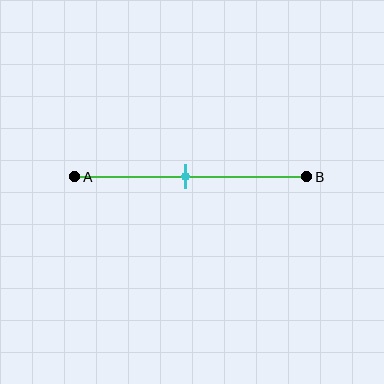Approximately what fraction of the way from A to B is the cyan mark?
The cyan mark is approximately 50% of the way from A to B.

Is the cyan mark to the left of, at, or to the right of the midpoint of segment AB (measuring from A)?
The cyan mark is approximately at the midpoint of segment AB.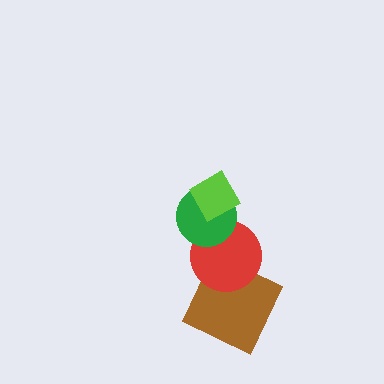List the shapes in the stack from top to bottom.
From top to bottom: the lime diamond, the green circle, the red circle, the brown square.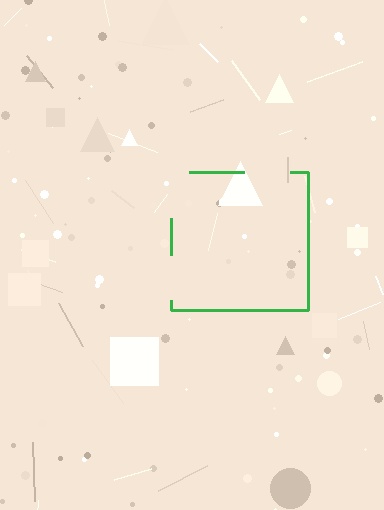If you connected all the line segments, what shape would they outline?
They would outline a square.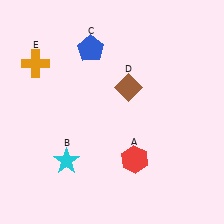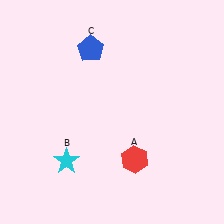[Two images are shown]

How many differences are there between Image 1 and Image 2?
There are 2 differences between the two images.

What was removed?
The brown diamond (D), the orange cross (E) were removed in Image 2.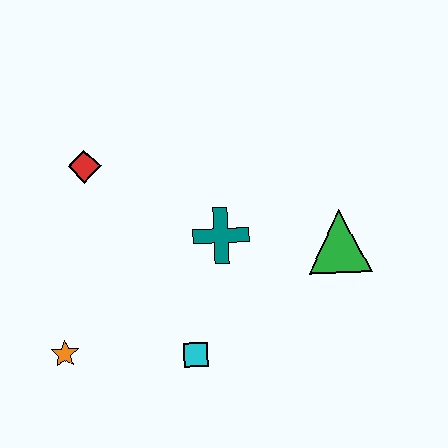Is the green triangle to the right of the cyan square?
Yes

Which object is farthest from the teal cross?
The orange star is farthest from the teal cross.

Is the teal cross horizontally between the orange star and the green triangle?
Yes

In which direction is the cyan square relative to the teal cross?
The cyan square is below the teal cross.